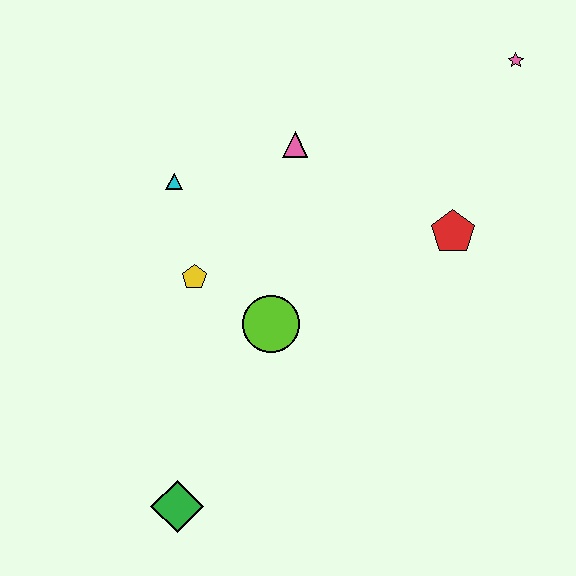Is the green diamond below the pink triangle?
Yes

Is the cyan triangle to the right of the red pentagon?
No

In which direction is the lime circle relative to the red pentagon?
The lime circle is to the left of the red pentagon.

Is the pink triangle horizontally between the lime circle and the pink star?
Yes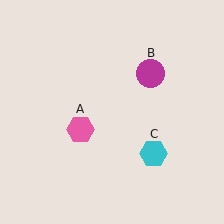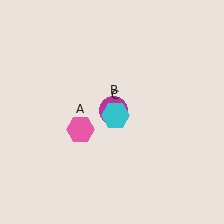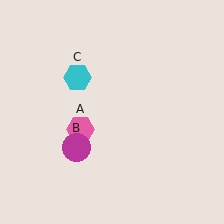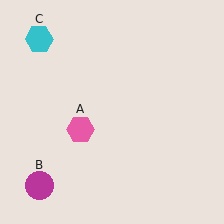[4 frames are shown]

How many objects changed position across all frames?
2 objects changed position: magenta circle (object B), cyan hexagon (object C).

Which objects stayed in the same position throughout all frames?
Pink hexagon (object A) remained stationary.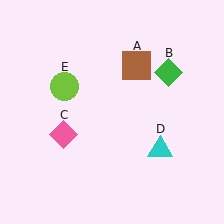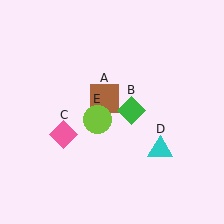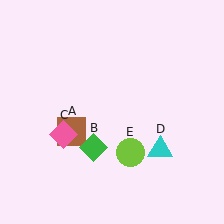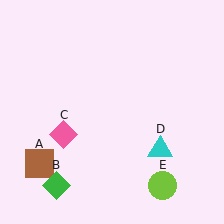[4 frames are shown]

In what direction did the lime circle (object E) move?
The lime circle (object E) moved down and to the right.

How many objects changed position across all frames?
3 objects changed position: brown square (object A), green diamond (object B), lime circle (object E).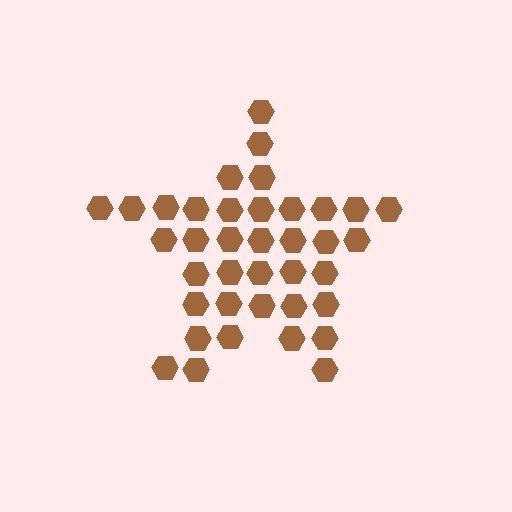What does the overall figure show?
The overall figure shows a star.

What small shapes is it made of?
It is made of small hexagons.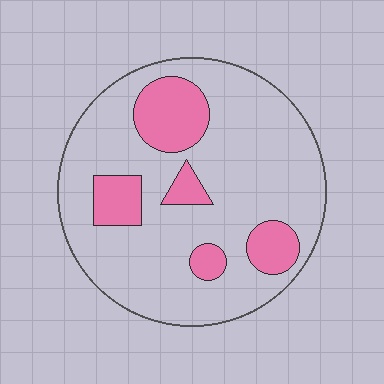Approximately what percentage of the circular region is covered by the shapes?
Approximately 20%.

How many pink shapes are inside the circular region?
5.